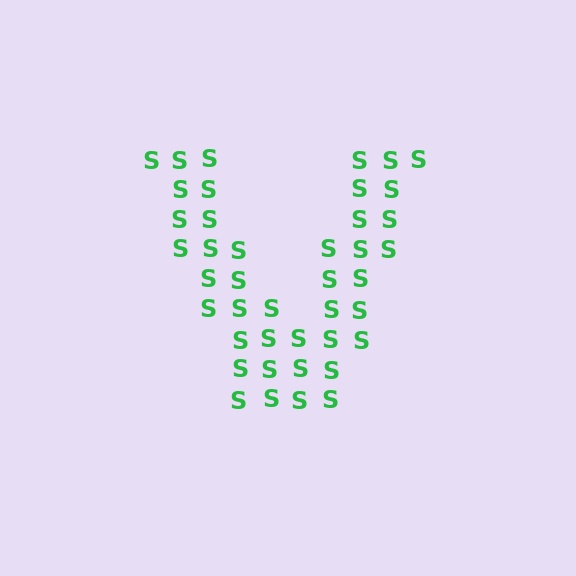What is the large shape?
The large shape is the letter V.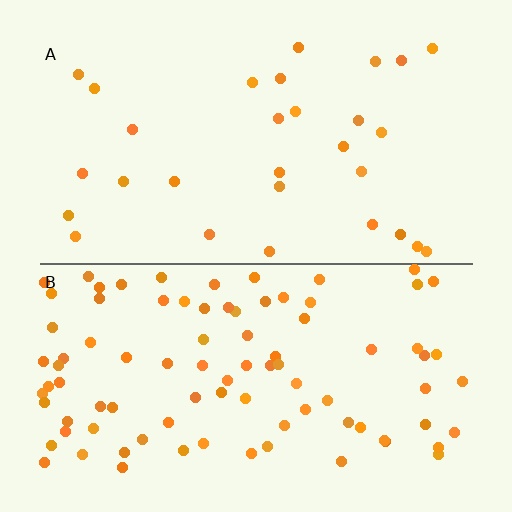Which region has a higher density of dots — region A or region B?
B (the bottom).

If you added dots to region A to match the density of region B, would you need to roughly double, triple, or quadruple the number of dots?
Approximately triple.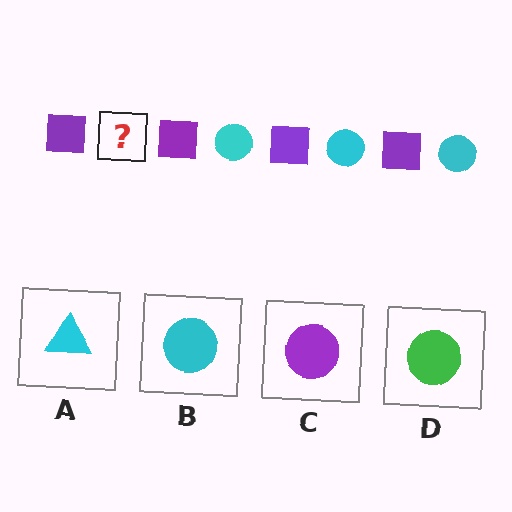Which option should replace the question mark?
Option B.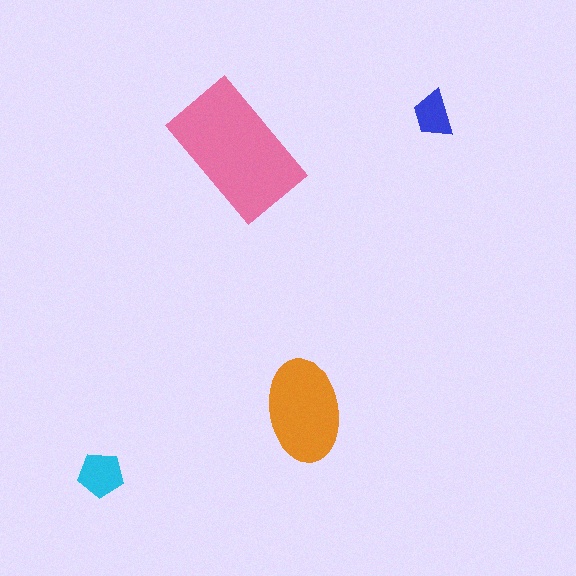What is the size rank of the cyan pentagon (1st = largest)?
3rd.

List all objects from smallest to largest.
The blue trapezoid, the cyan pentagon, the orange ellipse, the pink rectangle.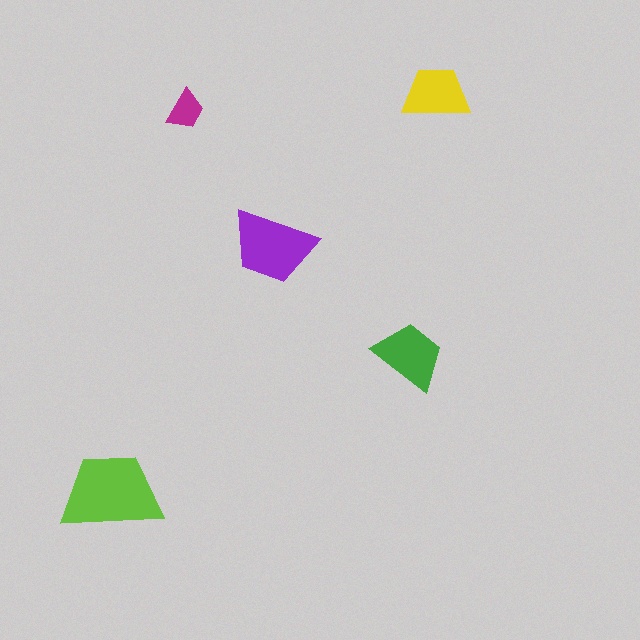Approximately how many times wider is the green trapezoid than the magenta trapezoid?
About 2 times wider.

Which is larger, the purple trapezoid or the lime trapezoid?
The lime one.